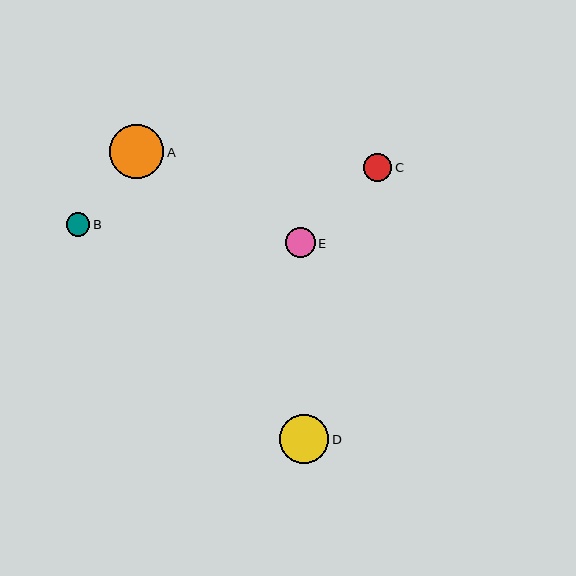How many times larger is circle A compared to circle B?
Circle A is approximately 2.3 times the size of circle B.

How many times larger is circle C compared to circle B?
Circle C is approximately 1.2 times the size of circle B.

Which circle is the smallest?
Circle B is the smallest with a size of approximately 23 pixels.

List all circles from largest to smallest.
From largest to smallest: A, D, E, C, B.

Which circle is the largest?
Circle A is the largest with a size of approximately 54 pixels.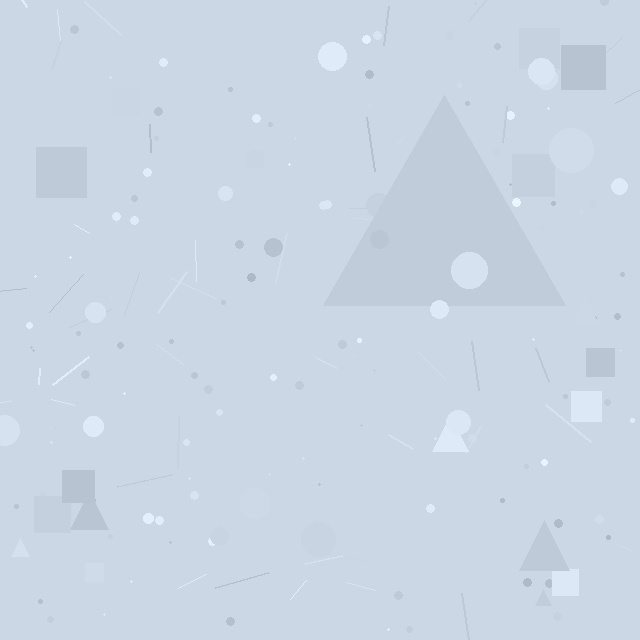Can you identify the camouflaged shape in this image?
The camouflaged shape is a triangle.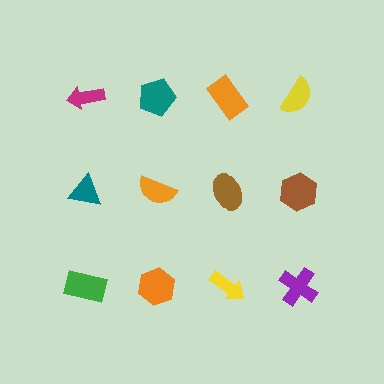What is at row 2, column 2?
An orange semicircle.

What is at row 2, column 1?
A teal triangle.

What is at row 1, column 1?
A magenta arrow.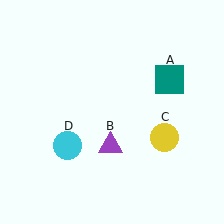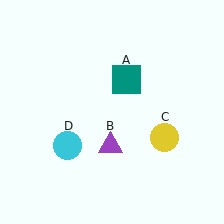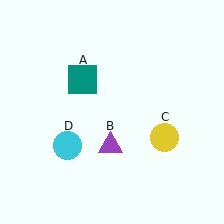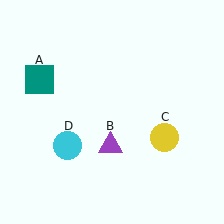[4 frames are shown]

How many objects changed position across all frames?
1 object changed position: teal square (object A).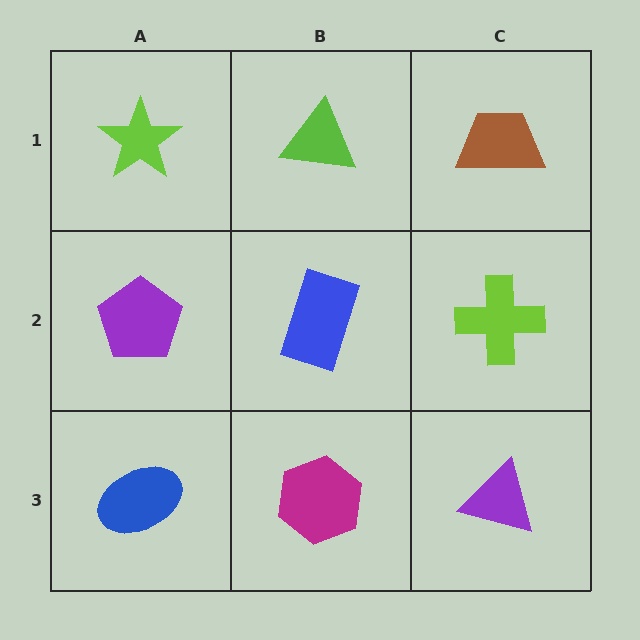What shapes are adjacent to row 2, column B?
A lime triangle (row 1, column B), a magenta hexagon (row 3, column B), a purple pentagon (row 2, column A), a lime cross (row 2, column C).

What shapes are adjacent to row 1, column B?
A blue rectangle (row 2, column B), a lime star (row 1, column A), a brown trapezoid (row 1, column C).